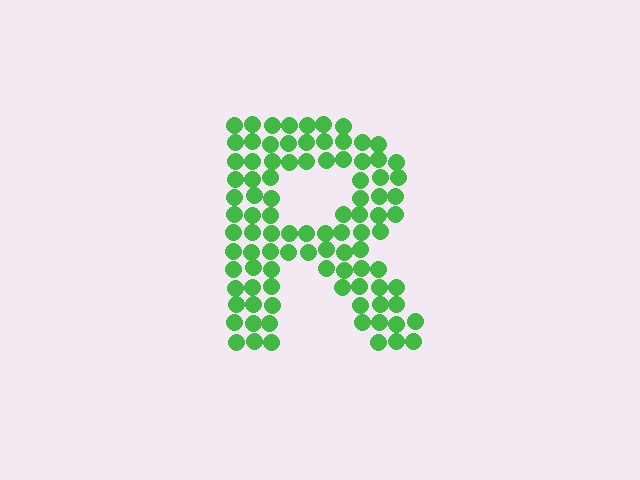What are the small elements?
The small elements are circles.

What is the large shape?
The large shape is the letter R.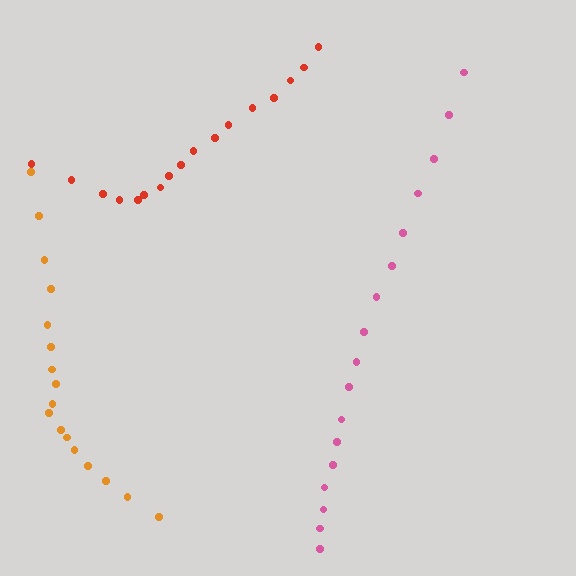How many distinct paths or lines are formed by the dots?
There are 3 distinct paths.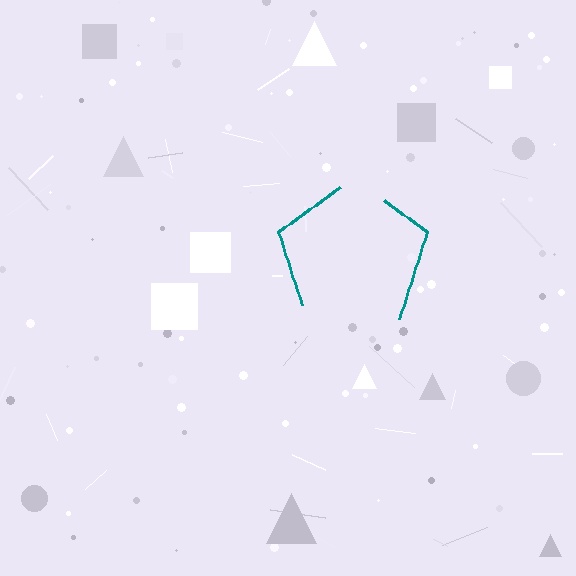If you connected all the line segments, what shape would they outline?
They would outline a pentagon.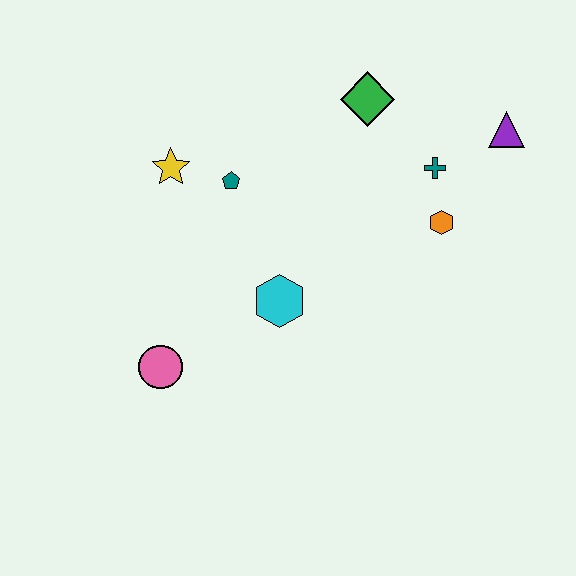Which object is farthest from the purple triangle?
The pink circle is farthest from the purple triangle.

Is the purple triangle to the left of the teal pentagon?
No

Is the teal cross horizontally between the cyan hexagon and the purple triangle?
Yes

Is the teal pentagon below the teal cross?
Yes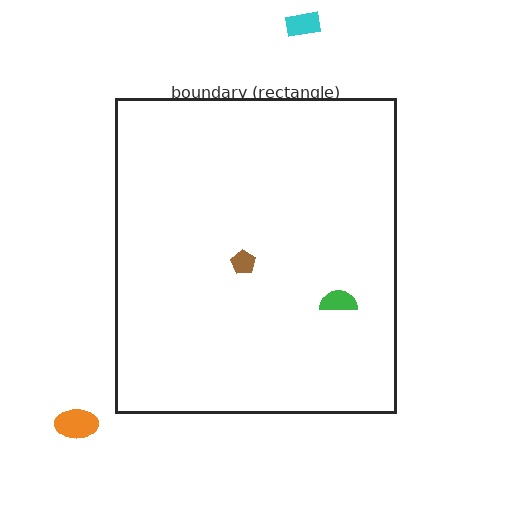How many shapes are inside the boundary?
2 inside, 2 outside.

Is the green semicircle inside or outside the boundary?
Inside.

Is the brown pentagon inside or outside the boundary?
Inside.